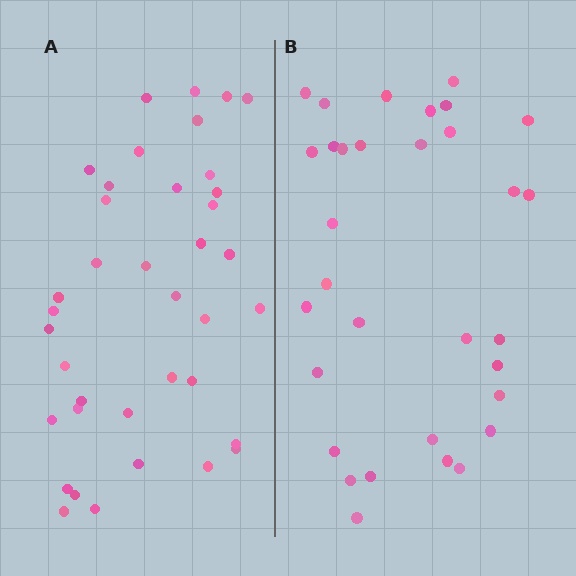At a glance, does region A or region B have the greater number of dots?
Region A (the left region) has more dots.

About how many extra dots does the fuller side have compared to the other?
Region A has about 6 more dots than region B.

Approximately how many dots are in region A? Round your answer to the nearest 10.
About 40 dots. (The exact count is 38, which rounds to 40.)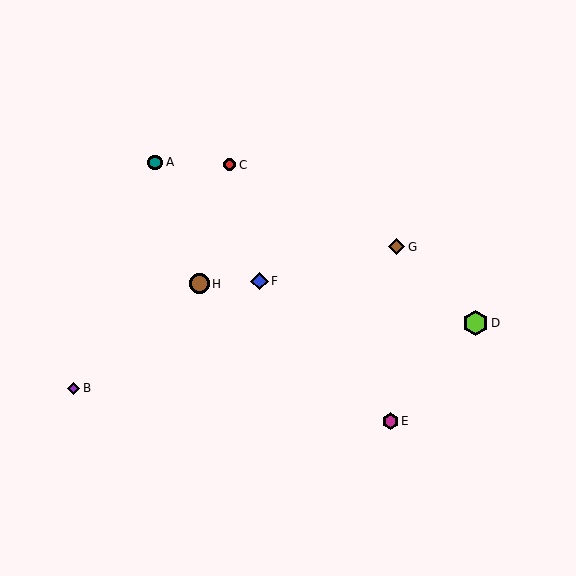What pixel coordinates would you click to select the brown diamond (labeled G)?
Click at (397, 247) to select the brown diamond G.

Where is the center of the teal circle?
The center of the teal circle is at (155, 162).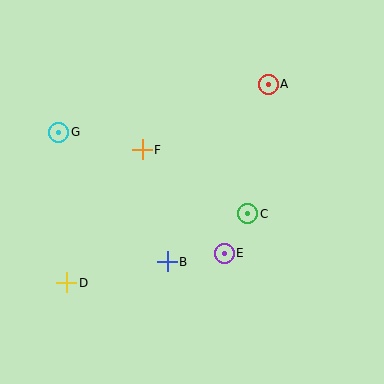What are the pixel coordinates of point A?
Point A is at (268, 84).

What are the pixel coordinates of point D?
Point D is at (67, 283).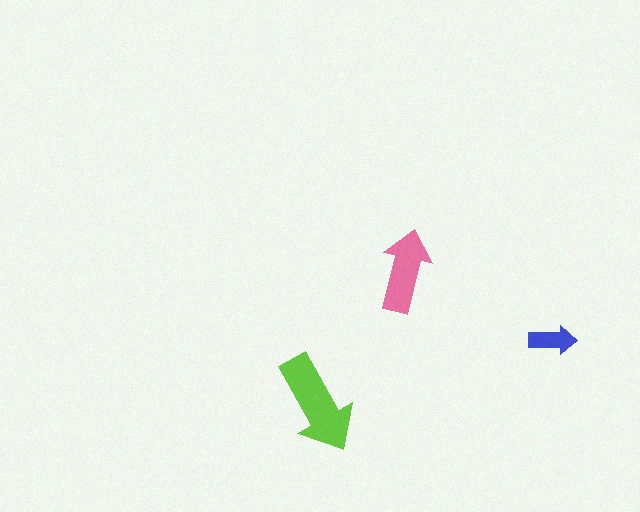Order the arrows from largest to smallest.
the lime one, the pink one, the blue one.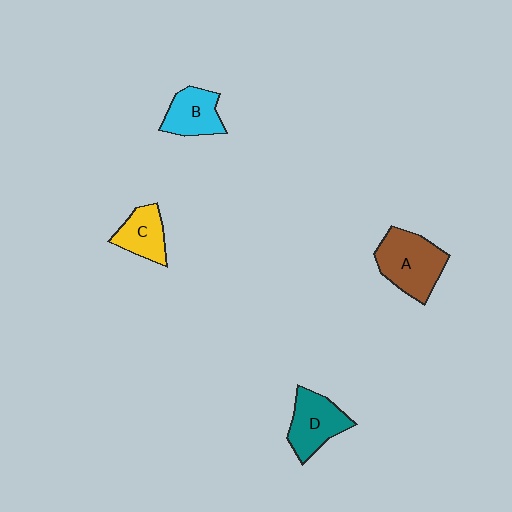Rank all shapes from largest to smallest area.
From largest to smallest: A (brown), D (teal), B (cyan), C (yellow).